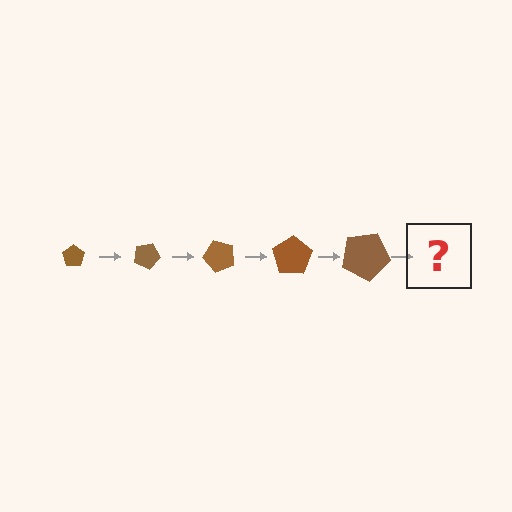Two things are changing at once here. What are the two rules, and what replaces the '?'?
The two rules are that the pentagon grows larger each step and it rotates 25 degrees each step. The '?' should be a pentagon, larger than the previous one and rotated 125 degrees from the start.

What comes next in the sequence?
The next element should be a pentagon, larger than the previous one and rotated 125 degrees from the start.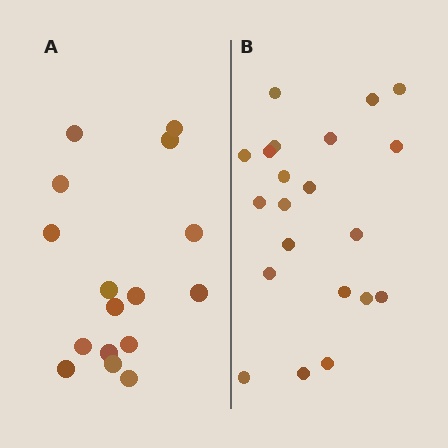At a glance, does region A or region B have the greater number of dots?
Region B (the right region) has more dots.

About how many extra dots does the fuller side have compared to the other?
Region B has about 5 more dots than region A.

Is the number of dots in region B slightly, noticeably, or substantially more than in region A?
Region B has noticeably more, but not dramatically so. The ratio is roughly 1.3 to 1.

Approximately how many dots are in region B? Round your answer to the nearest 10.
About 20 dots. (The exact count is 21, which rounds to 20.)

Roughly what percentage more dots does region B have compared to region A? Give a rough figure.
About 30% more.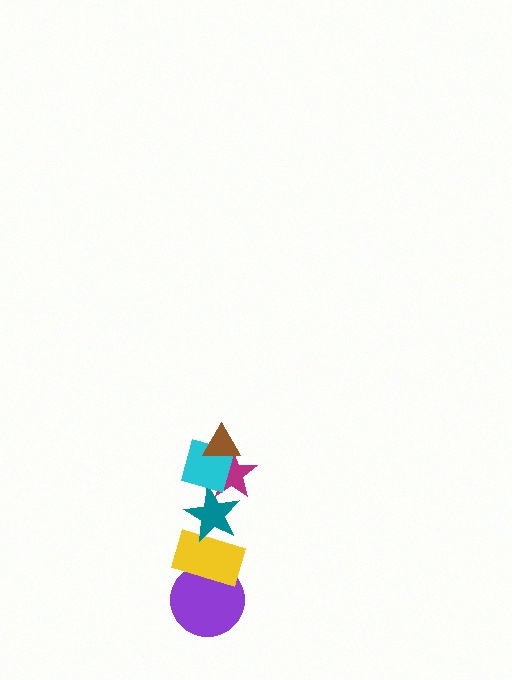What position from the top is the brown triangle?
The brown triangle is 1st from the top.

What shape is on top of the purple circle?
The yellow rectangle is on top of the purple circle.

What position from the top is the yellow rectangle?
The yellow rectangle is 5th from the top.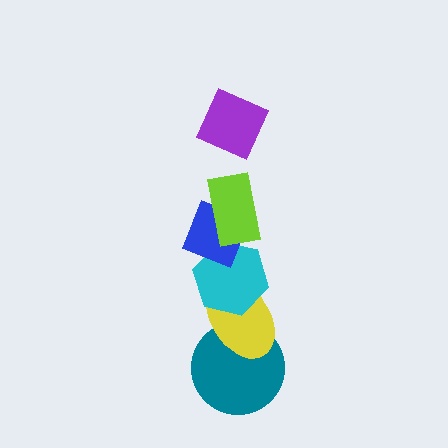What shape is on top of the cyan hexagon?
The blue diamond is on top of the cyan hexagon.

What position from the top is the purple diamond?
The purple diamond is 1st from the top.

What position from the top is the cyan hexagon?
The cyan hexagon is 4th from the top.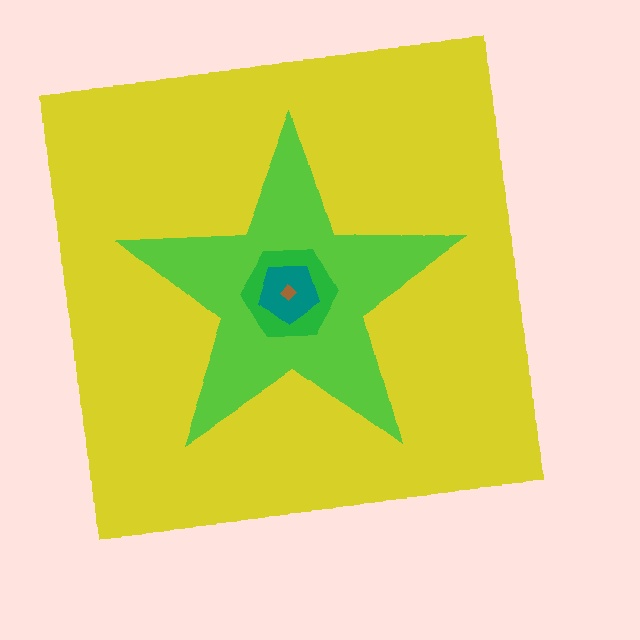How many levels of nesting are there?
5.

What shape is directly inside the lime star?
The green hexagon.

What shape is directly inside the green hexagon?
The teal pentagon.